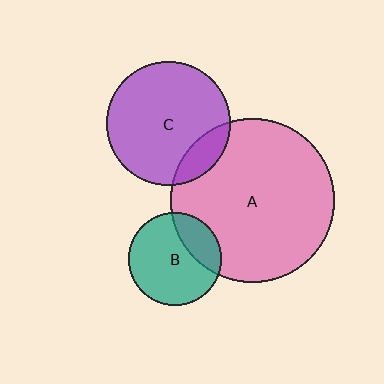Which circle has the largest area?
Circle A (pink).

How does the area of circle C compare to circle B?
Approximately 1.7 times.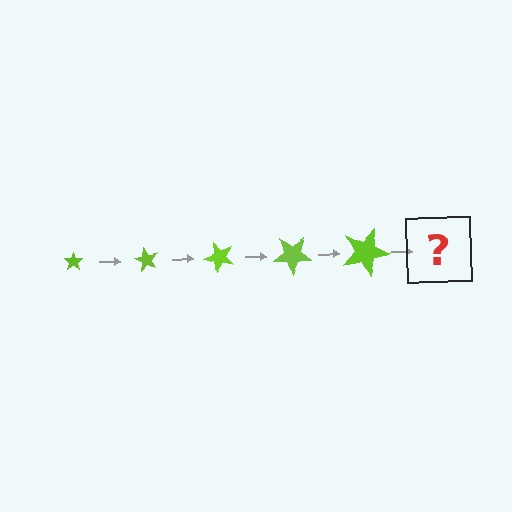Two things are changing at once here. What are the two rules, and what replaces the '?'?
The two rules are that the star grows larger each step and it rotates 60 degrees each step. The '?' should be a star, larger than the previous one and rotated 300 degrees from the start.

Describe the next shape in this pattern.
It should be a star, larger than the previous one and rotated 300 degrees from the start.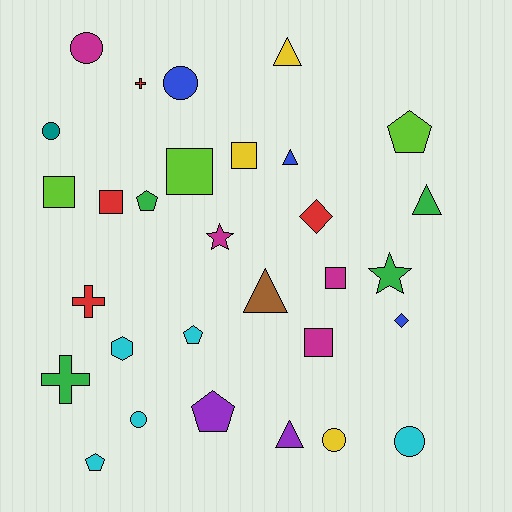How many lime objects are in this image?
There are 3 lime objects.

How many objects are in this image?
There are 30 objects.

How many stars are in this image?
There are 2 stars.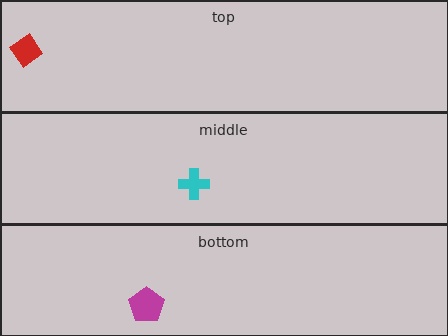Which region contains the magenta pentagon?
The bottom region.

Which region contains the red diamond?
The top region.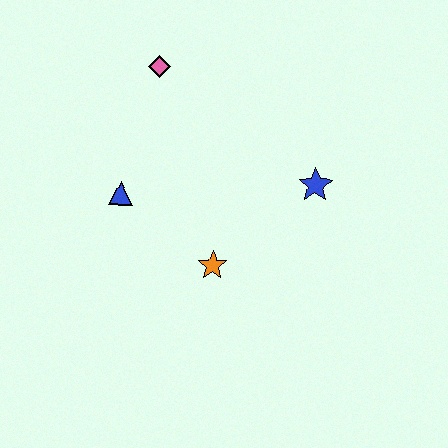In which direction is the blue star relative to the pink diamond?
The blue star is to the right of the pink diamond.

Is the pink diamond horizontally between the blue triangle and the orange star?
Yes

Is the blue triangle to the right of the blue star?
No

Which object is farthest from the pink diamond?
The orange star is farthest from the pink diamond.